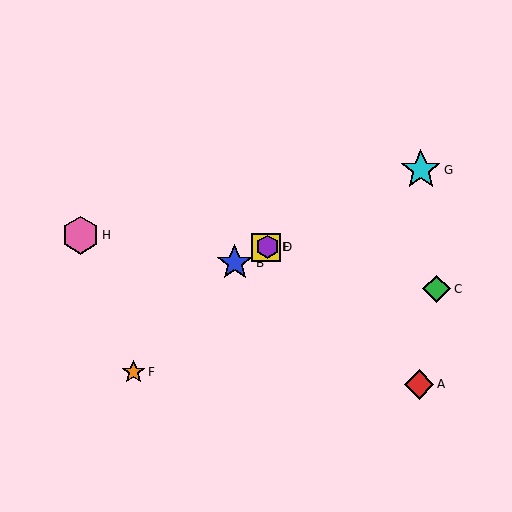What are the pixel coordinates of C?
Object C is at (437, 289).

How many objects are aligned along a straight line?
4 objects (B, D, E, G) are aligned along a straight line.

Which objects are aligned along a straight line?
Objects B, D, E, G are aligned along a straight line.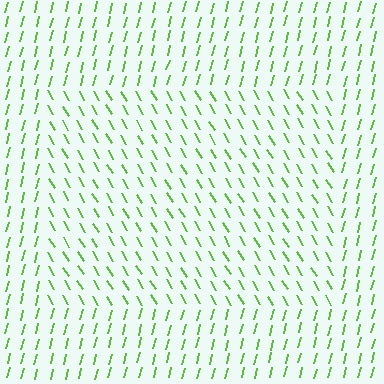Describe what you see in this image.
The image is filled with small lime line segments. A rectangle region in the image has lines oriented differently from the surrounding lines, creating a visible texture boundary.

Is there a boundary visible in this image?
Yes, there is a texture boundary formed by a change in line orientation.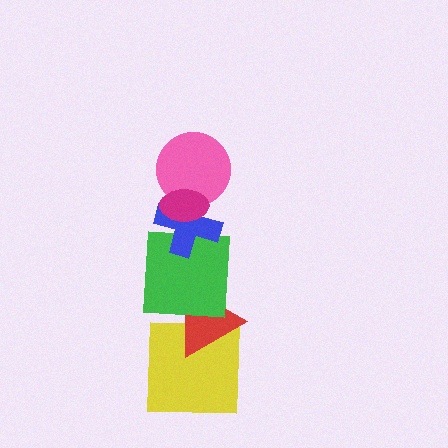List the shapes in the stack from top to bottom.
From top to bottom: the magenta ellipse, the pink circle, the blue cross, the green square, the red triangle, the yellow square.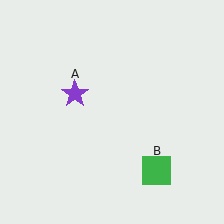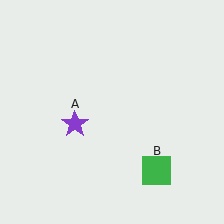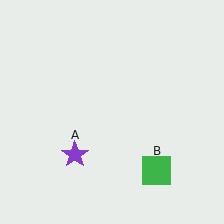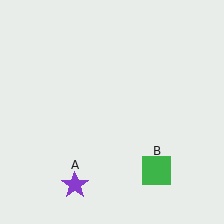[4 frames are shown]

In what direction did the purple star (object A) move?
The purple star (object A) moved down.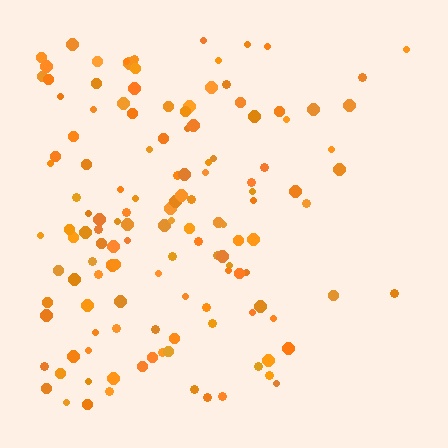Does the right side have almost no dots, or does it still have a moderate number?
Still a moderate number, just noticeably fewer than the left.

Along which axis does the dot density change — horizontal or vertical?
Horizontal.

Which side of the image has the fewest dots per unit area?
The right.